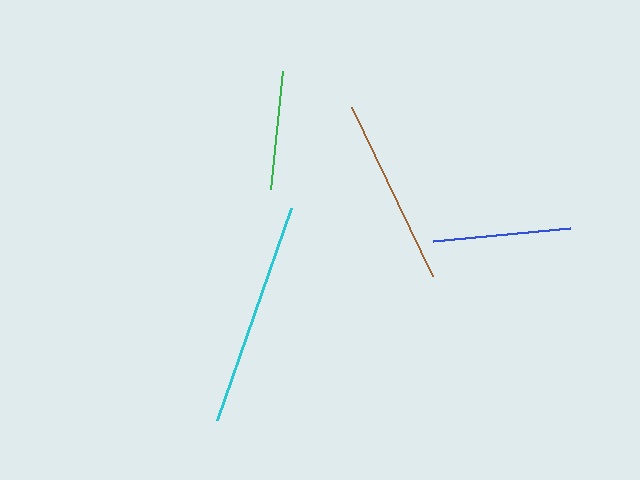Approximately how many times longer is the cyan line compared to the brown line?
The cyan line is approximately 1.2 times the length of the brown line.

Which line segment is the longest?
The cyan line is the longest at approximately 224 pixels.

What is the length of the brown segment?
The brown segment is approximately 187 pixels long.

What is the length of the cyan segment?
The cyan segment is approximately 224 pixels long.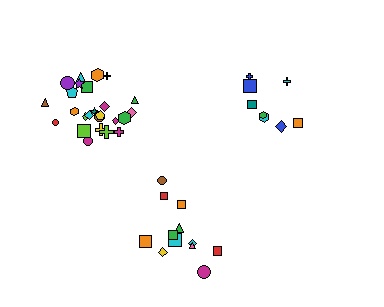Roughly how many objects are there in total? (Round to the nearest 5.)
Roughly 45 objects in total.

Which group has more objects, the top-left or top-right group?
The top-left group.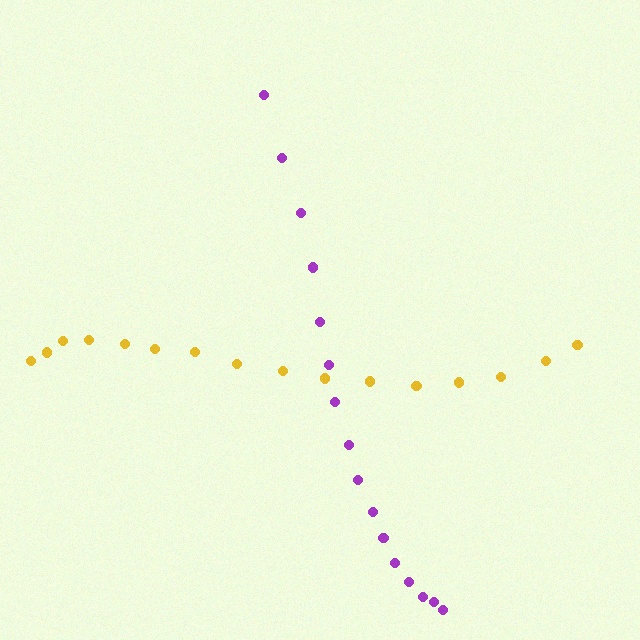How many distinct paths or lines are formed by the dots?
There are 2 distinct paths.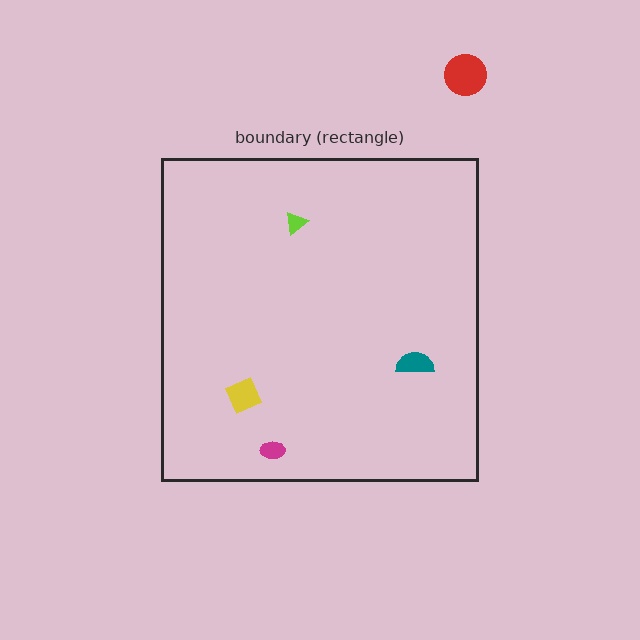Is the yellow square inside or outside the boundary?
Inside.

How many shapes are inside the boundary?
4 inside, 1 outside.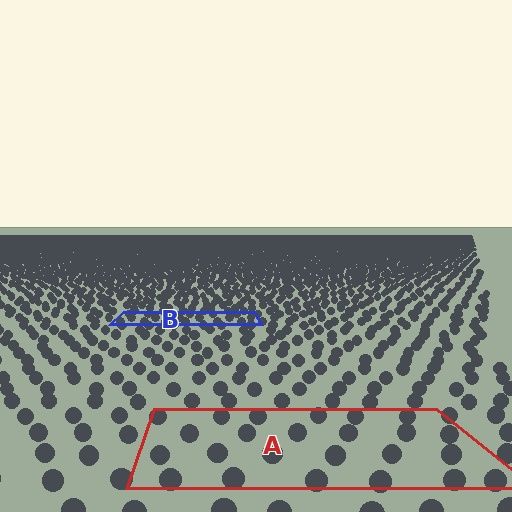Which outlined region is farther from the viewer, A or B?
Region B is farther from the viewer — the texture elements inside it appear smaller and more densely packed.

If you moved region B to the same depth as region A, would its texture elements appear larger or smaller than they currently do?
They would appear larger. At a closer depth, the same texture elements are projected at a bigger on-screen size.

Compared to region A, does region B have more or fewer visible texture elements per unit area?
Region B has more texture elements per unit area — they are packed more densely because it is farther away.